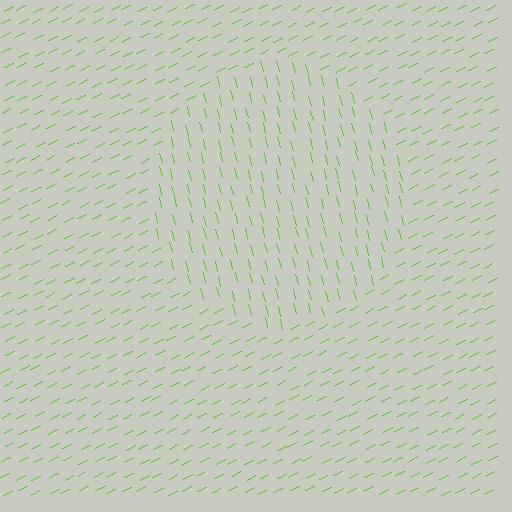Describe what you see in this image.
The image is filled with small lime line segments. A circle region in the image has lines oriented differently from the surrounding lines, creating a visible texture boundary.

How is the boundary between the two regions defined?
The boundary is defined purely by a change in line orientation (approximately 78 degrees difference). All lines are the same color and thickness.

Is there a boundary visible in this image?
Yes, there is a texture boundary formed by a change in line orientation.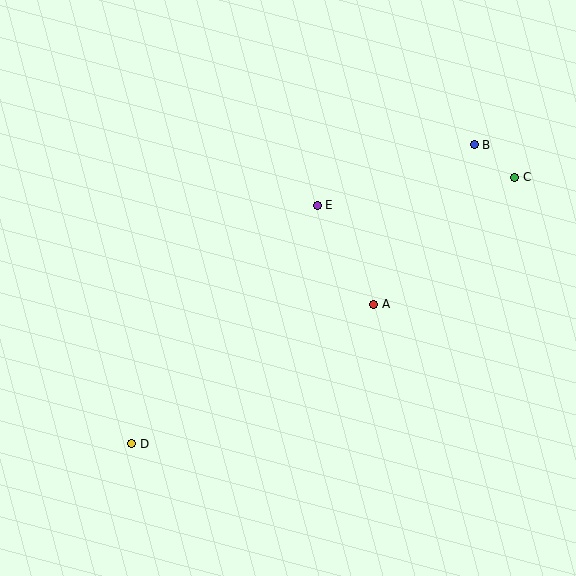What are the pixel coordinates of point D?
Point D is at (132, 444).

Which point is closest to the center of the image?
Point A at (374, 304) is closest to the center.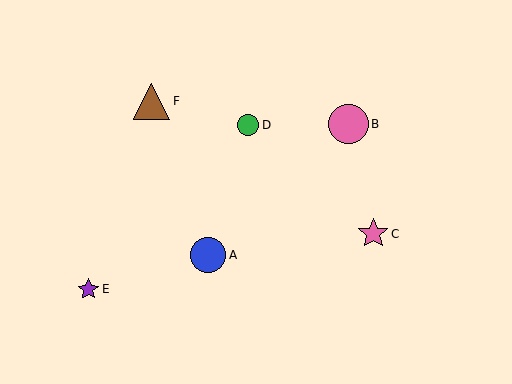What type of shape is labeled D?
Shape D is a green circle.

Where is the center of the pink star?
The center of the pink star is at (373, 234).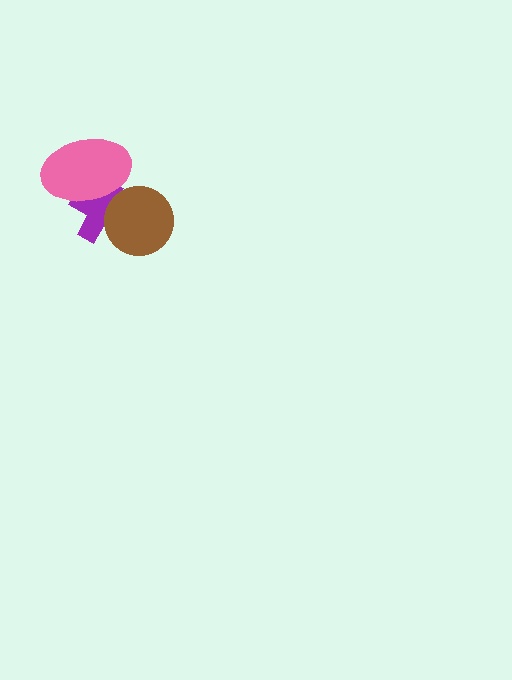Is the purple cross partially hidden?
Yes, it is partially covered by another shape.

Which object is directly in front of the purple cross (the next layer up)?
The brown circle is directly in front of the purple cross.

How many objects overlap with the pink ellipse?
1 object overlaps with the pink ellipse.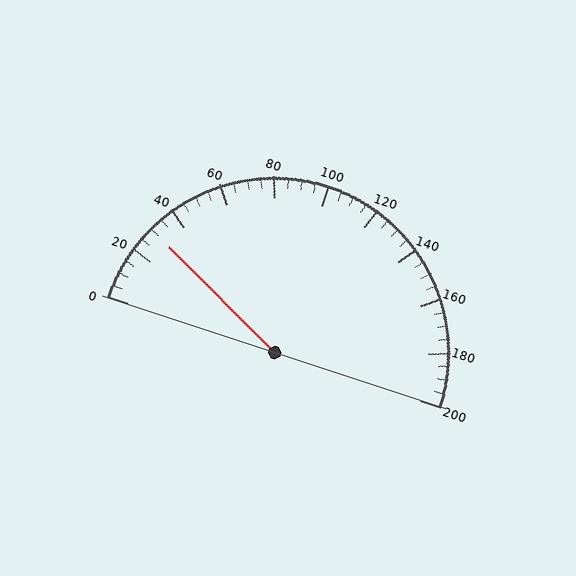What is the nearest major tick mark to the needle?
The nearest major tick mark is 40.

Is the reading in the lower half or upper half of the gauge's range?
The reading is in the lower half of the range (0 to 200).